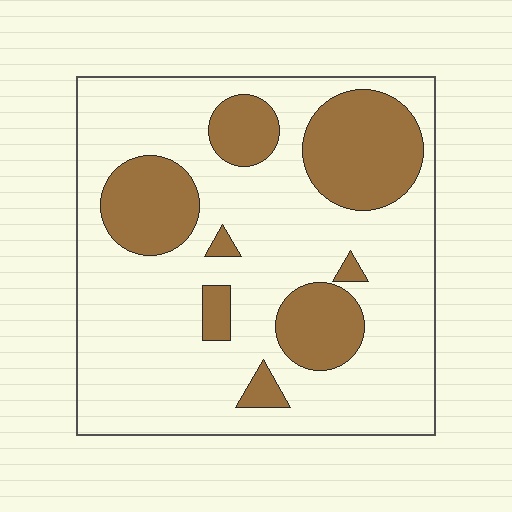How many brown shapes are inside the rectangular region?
8.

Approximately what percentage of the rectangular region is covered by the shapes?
Approximately 25%.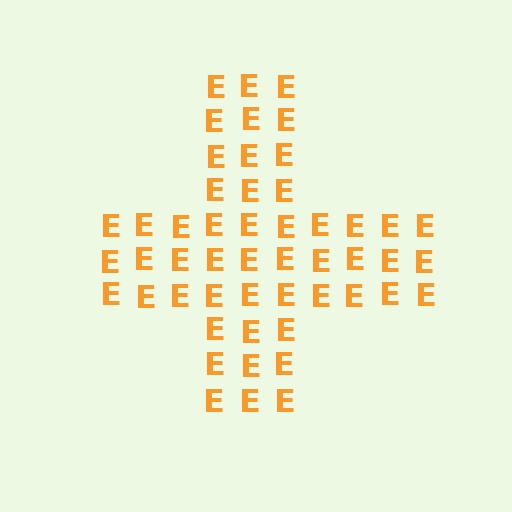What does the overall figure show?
The overall figure shows a cross.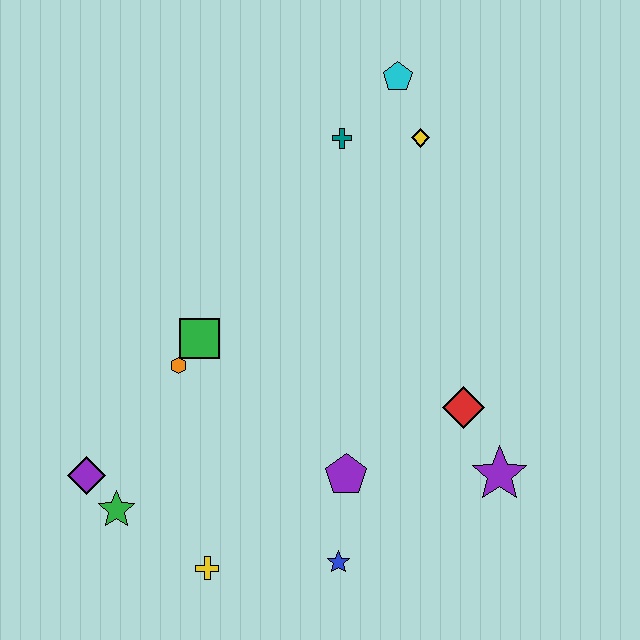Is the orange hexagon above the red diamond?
Yes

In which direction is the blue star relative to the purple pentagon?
The blue star is below the purple pentagon.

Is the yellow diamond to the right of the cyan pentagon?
Yes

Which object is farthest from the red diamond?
The purple diamond is farthest from the red diamond.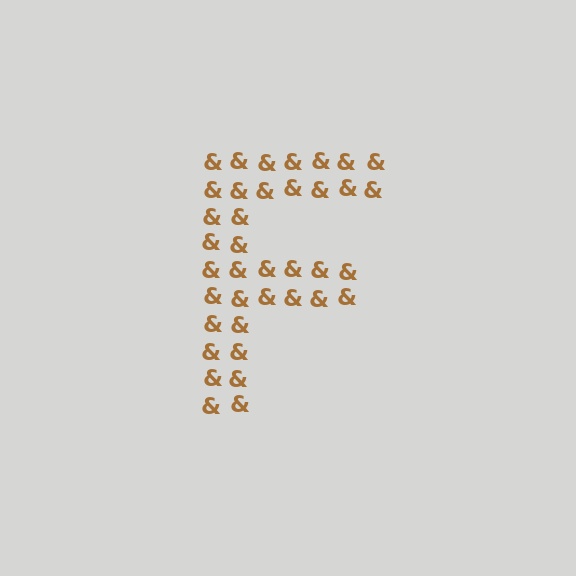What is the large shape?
The large shape is the letter F.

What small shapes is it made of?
It is made of small ampersands.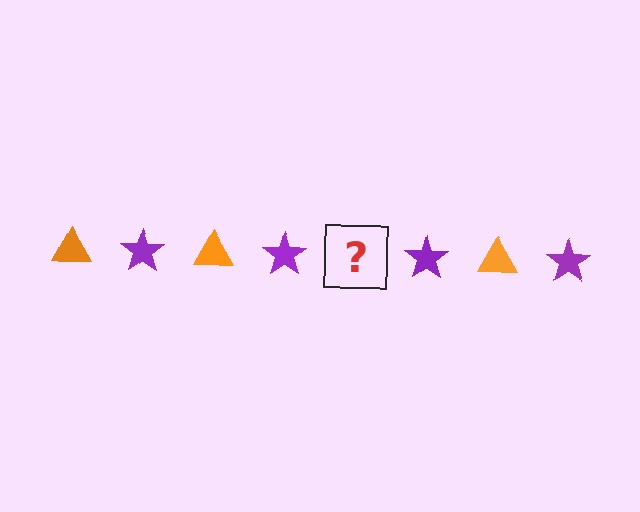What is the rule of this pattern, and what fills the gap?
The rule is that the pattern alternates between orange triangle and purple star. The gap should be filled with an orange triangle.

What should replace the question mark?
The question mark should be replaced with an orange triangle.